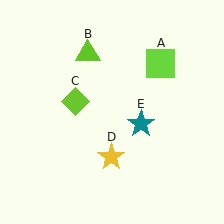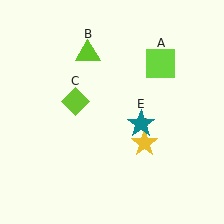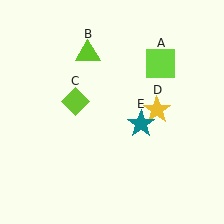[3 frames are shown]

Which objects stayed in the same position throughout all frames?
Lime square (object A) and lime triangle (object B) and lime diamond (object C) and teal star (object E) remained stationary.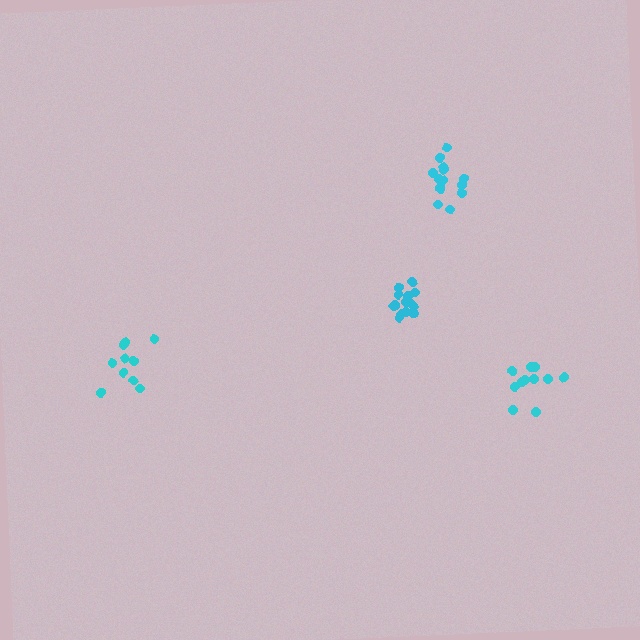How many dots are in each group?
Group 1: 16 dots, Group 2: 11 dots, Group 3: 14 dots, Group 4: 10 dots (51 total).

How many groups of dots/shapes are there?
There are 4 groups.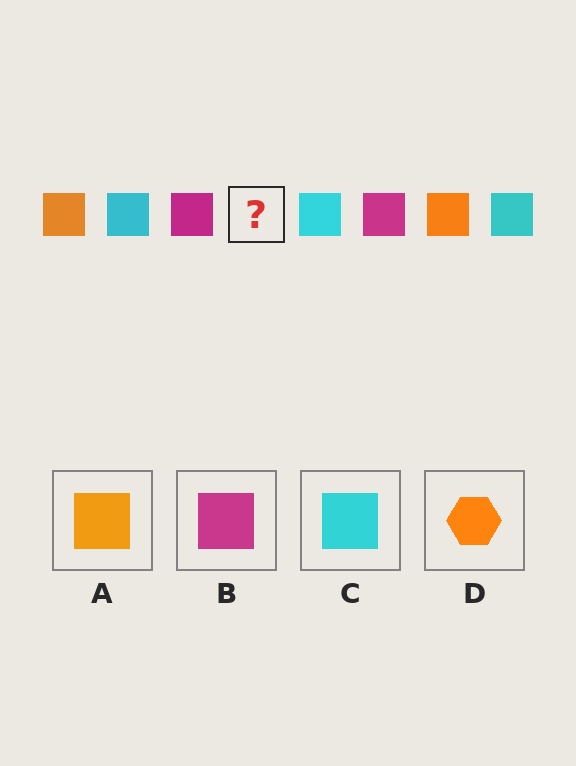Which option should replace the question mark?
Option A.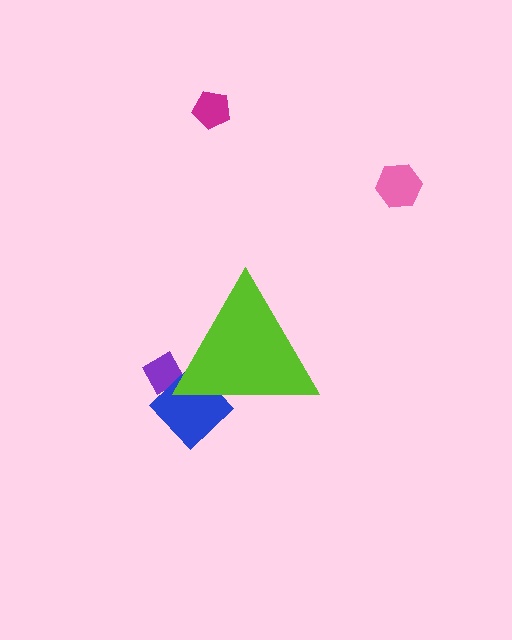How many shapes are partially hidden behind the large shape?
3 shapes are partially hidden.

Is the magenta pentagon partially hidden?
No, the magenta pentagon is fully visible.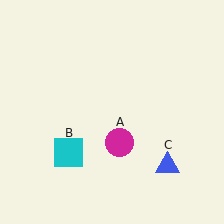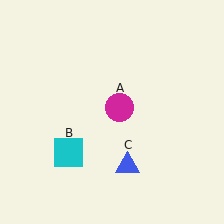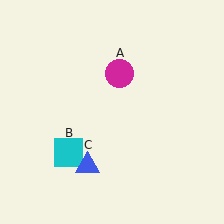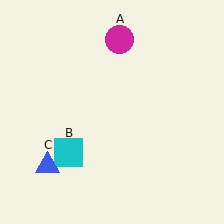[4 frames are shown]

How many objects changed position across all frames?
2 objects changed position: magenta circle (object A), blue triangle (object C).